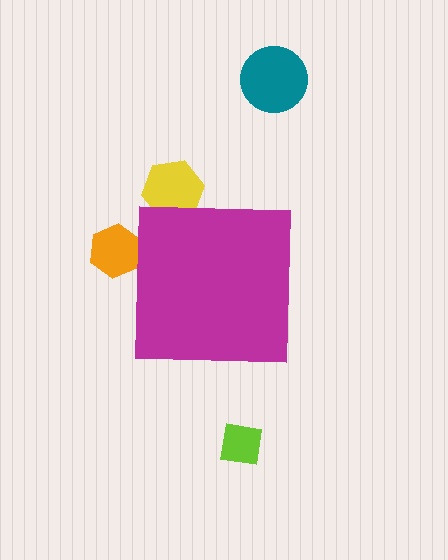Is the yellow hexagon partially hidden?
Yes, the yellow hexagon is partially hidden behind the magenta square.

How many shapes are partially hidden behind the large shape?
2 shapes are partially hidden.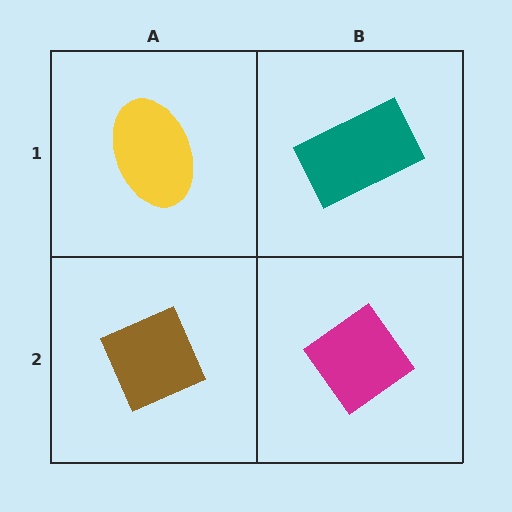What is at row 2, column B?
A magenta diamond.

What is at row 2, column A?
A brown diamond.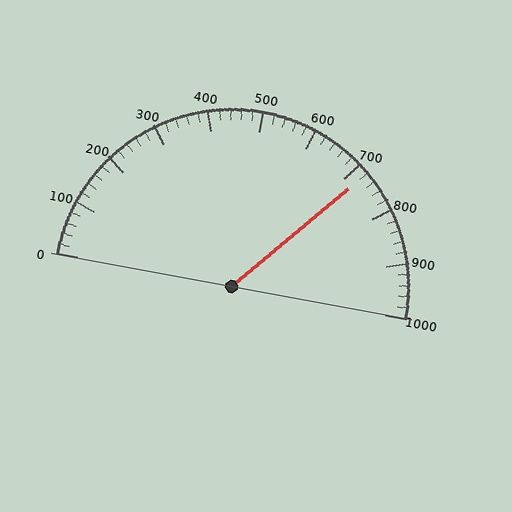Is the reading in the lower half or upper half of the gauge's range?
The reading is in the upper half of the range (0 to 1000).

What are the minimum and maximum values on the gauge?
The gauge ranges from 0 to 1000.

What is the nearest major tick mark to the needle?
The nearest major tick mark is 700.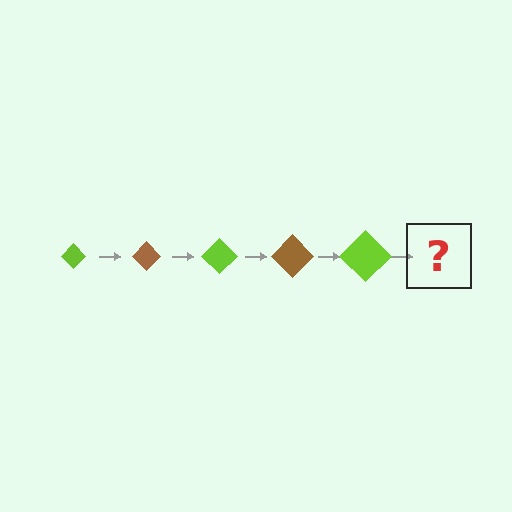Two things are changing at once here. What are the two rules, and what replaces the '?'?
The two rules are that the diamond grows larger each step and the color cycles through lime and brown. The '?' should be a brown diamond, larger than the previous one.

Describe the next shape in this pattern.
It should be a brown diamond, larger than the previous one.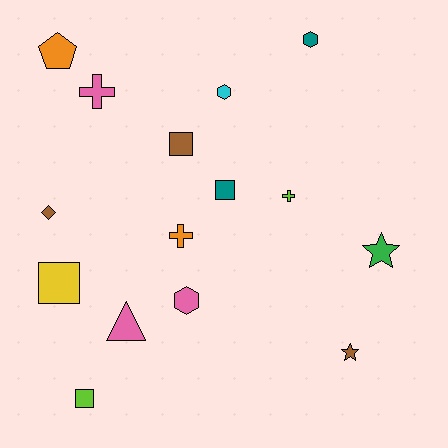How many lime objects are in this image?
There are 2 lime objects.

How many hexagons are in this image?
There are 3 hexagons.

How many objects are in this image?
There are 15 objects.